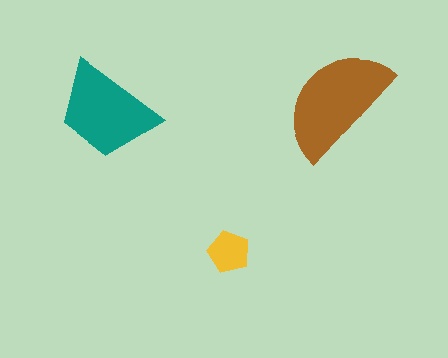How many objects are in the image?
There are 3 objects in the image.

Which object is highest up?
The brown semicircle is topmost.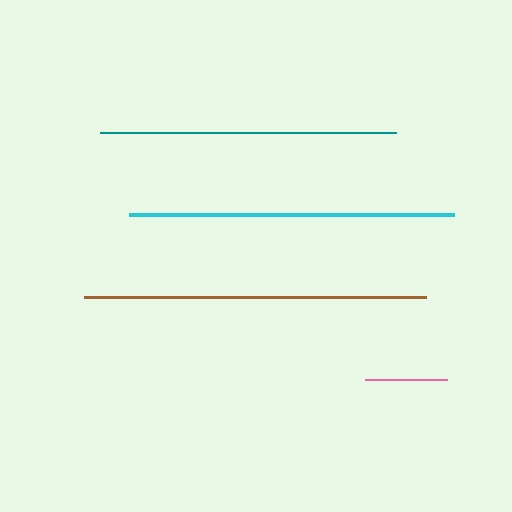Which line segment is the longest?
The brown line is the longest at approximately 342 pixels.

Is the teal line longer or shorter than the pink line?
The teal line is longer than the pink line.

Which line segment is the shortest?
The pink line is the shortest at approximately 82 pixels.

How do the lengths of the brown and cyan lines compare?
The brown and cyan lines are approximately the same length.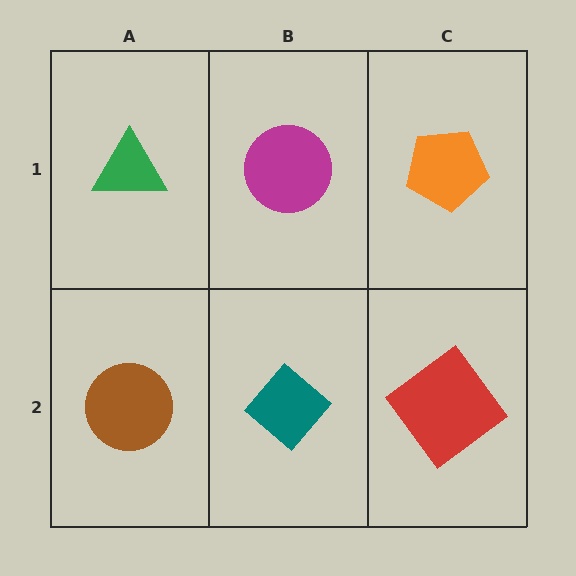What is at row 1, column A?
A green triangle.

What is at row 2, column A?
A brown circle.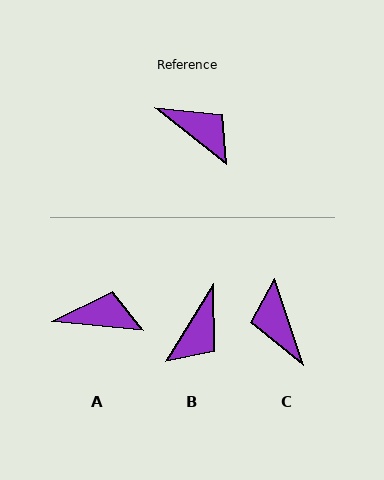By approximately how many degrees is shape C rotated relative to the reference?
Approximately 147 degrees counter-clockwise.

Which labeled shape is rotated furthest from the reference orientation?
C, about 147 degrees away.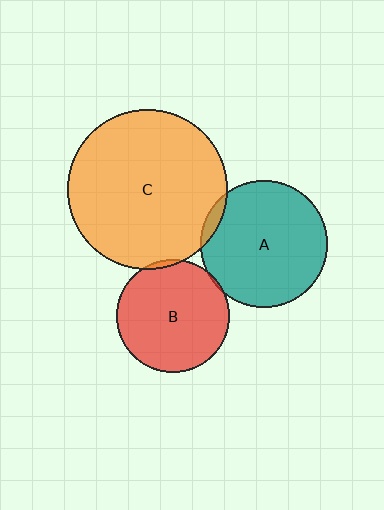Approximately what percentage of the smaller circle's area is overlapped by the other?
Approximately 5%.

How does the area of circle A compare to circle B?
Approximately 1.3 times.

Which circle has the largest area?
Circle C (orange).